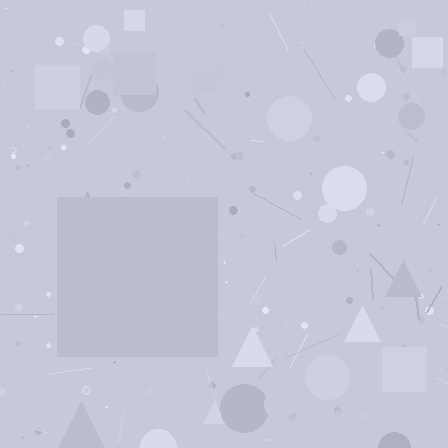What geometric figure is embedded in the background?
A square is embedded in the background.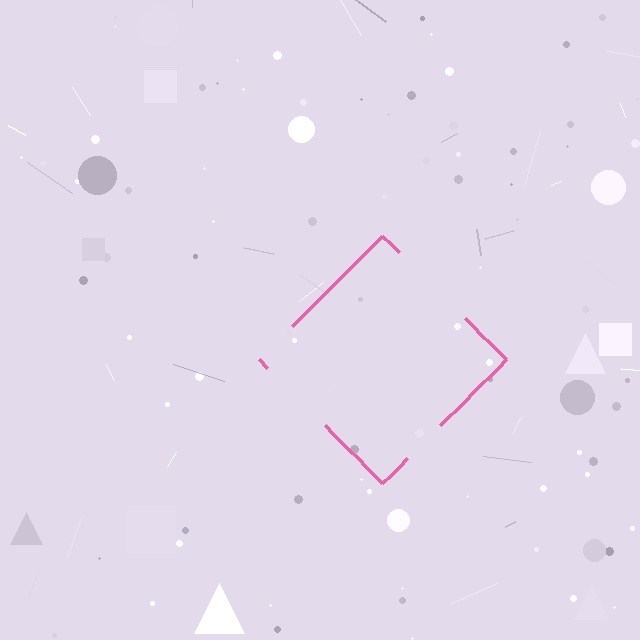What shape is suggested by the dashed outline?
The dashed outline suggests a diamond.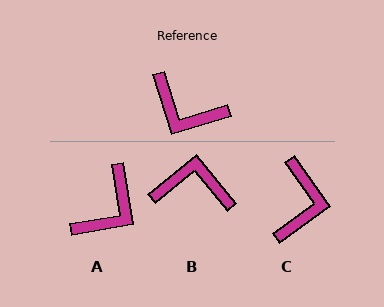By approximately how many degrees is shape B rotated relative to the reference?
Approximately 158 degrees clockwise.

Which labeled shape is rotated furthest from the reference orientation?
B, about 158 degrees away.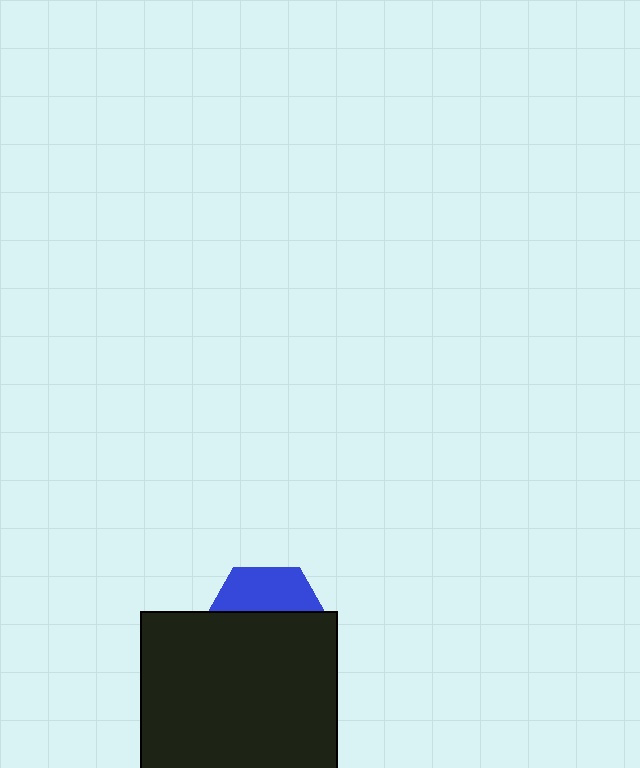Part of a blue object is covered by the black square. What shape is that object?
It is a hexagon.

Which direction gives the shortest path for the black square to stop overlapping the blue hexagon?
Moving down gives the shortest separation.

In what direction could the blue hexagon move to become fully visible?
The blue hexagon could move up. That would shift it out from behind the black square entirely.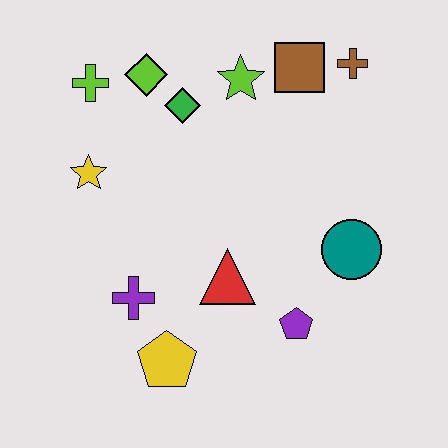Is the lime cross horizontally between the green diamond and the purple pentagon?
No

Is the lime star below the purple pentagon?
No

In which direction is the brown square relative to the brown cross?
The brown square is to the left of the brown cross.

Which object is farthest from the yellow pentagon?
The brown cross is farthest from the yellow pentagon.